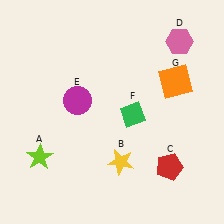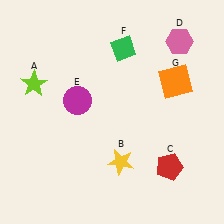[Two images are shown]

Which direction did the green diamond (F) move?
The green diamond (F) moved up.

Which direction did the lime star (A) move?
The lime star (A) moved up.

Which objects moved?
The objects that moved are: the lime star (A), the green diamond (F).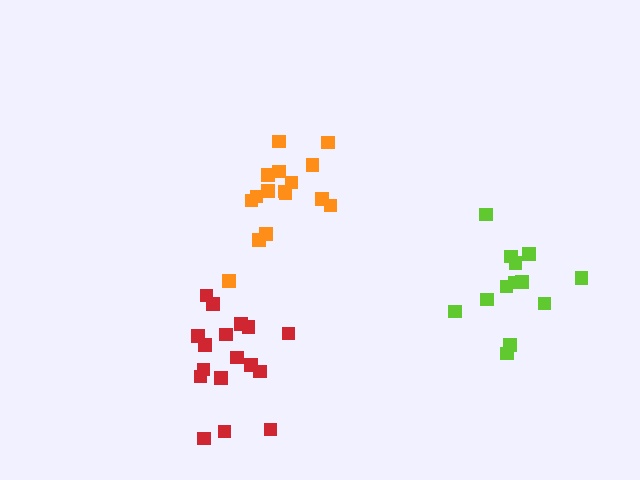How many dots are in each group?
Group 1: 13 dots, Group 2: 16 dots, Group 3: 17 dots (46 total).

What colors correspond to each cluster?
The clusters are colored: lime, orange, red.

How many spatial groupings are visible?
There are 3 spatial groupings.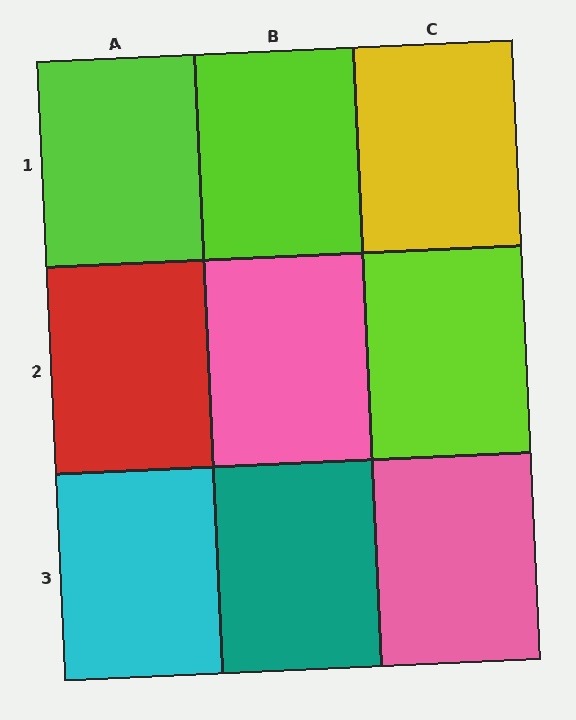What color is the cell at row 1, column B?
Lime.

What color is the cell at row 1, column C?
Yellow.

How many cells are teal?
1 cell is teal.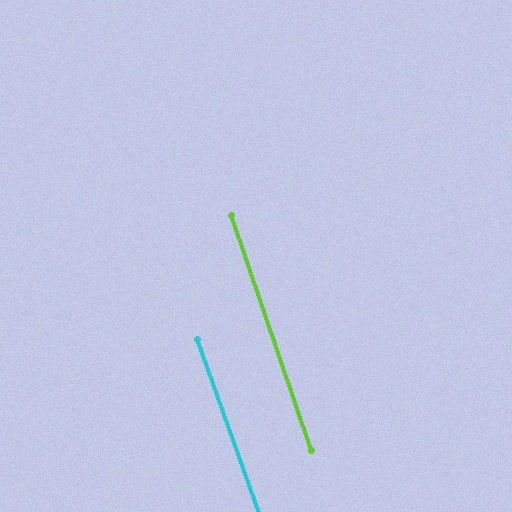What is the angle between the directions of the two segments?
Approximately 1 degree.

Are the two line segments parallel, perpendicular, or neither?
Parallel — their directions differ by only 0.7°.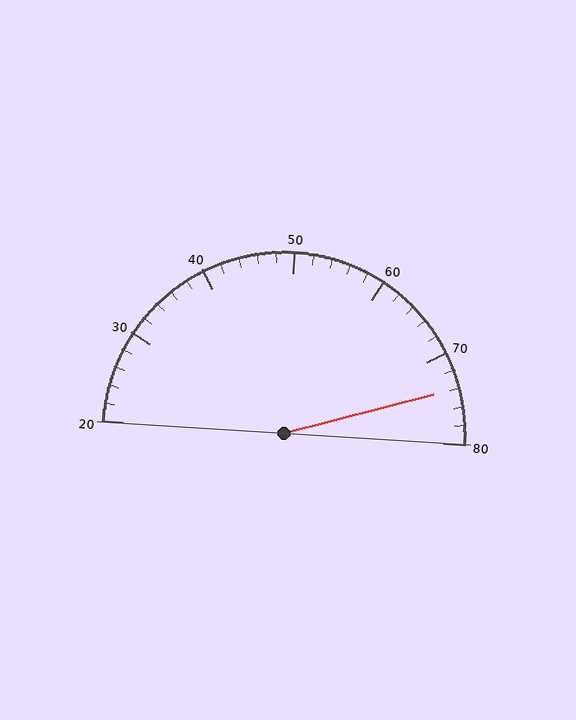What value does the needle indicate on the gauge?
The needle indicates approximately 74.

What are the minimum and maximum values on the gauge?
The gauge ranges from 20 to 80.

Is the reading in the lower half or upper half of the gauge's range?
The reading is in the upper half of the range (20 to 80).